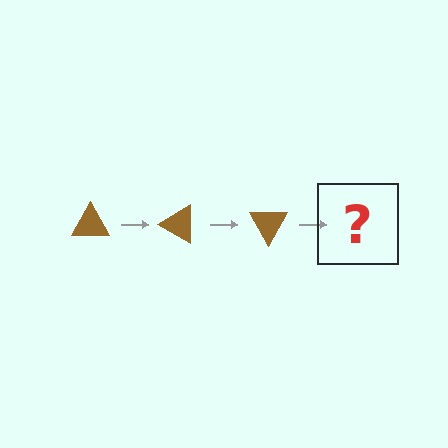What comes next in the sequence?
The next element should be a brown triangle rotated 90 degrees.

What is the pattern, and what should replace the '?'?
The pattern is that the triangle rotates 30 degrees each step. The '?' should be a brown triangle rotated 90 degrees.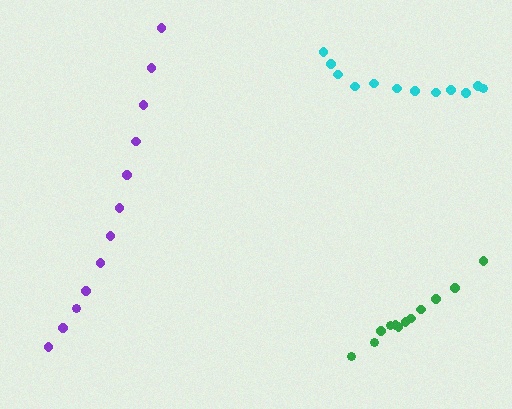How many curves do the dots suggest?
There are 3 distinct paths.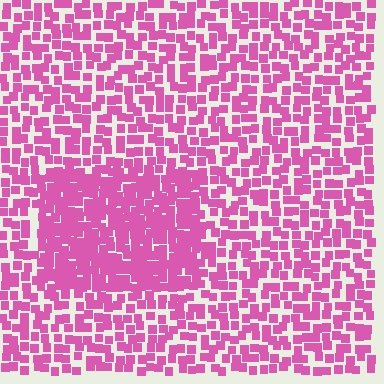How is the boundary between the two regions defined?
The boundary is defined by a change in element density (approximately 1.8x ratio). All elements are the same color, size, and shape.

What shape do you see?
I see a rectangle.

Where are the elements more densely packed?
The elements are more densely packed inside the rectangle boundary.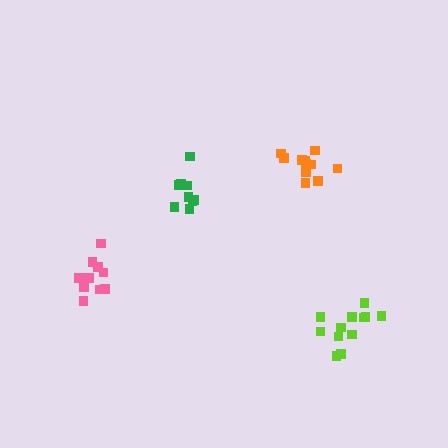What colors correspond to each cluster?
The clusters are colored: orange, lime, pink, green.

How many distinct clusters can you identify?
There are 4 distinct clusters.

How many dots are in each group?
Group 1: 12 dots, Group 2: 12 dots, Group 3: 10 dots, Group 4: 9 dots (43 total).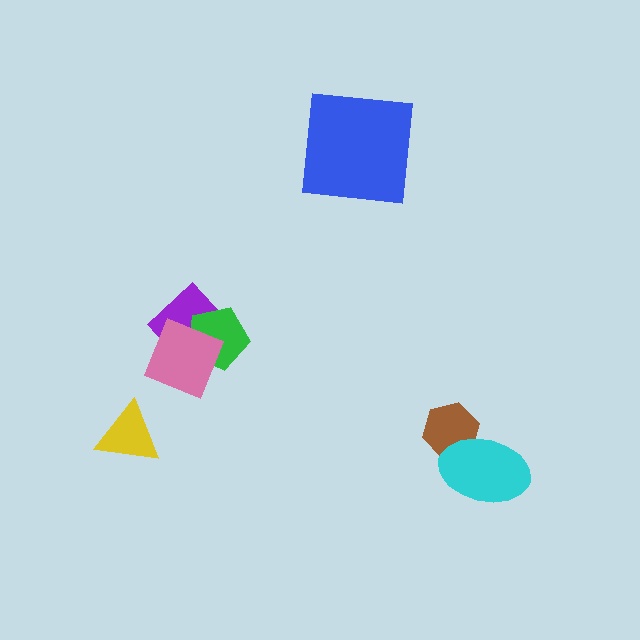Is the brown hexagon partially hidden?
Yes, it is partially covered by another shape.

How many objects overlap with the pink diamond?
2 objects overlap with the pink diamond.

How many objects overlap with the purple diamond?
2 objects overlap with the purple diamond.